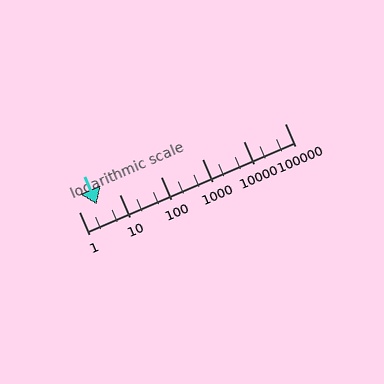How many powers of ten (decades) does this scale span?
The scale spans 5 decades, from 1 to 100000.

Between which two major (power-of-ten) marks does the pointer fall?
The pointer is between 1 and 10.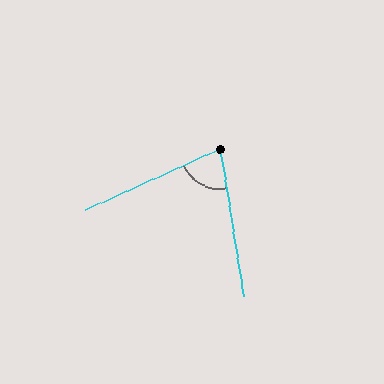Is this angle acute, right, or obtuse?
It is acute.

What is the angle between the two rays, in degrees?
Approximately 75 degrees.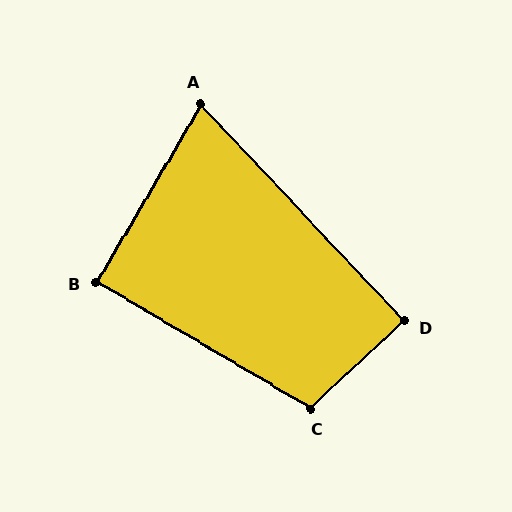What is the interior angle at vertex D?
Approximately 90 degrees (approximately right).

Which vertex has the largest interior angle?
C, at approximately 106 degrees.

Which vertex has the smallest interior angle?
A, at approximately 74 degrees.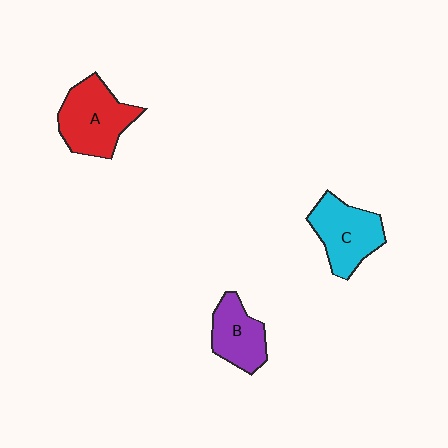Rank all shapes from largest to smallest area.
From largest to smallest: A (red), C (cyan), B (purple).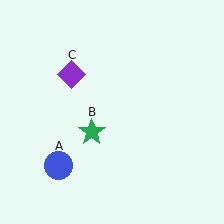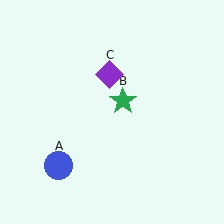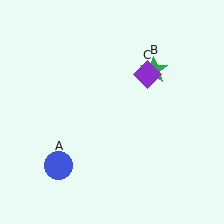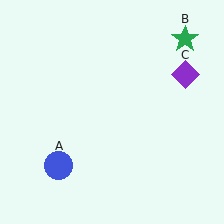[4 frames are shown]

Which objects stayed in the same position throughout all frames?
Blue circle (object A) remained stationary.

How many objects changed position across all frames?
2 objects changed position: green star (object B), purple diamond (object C).